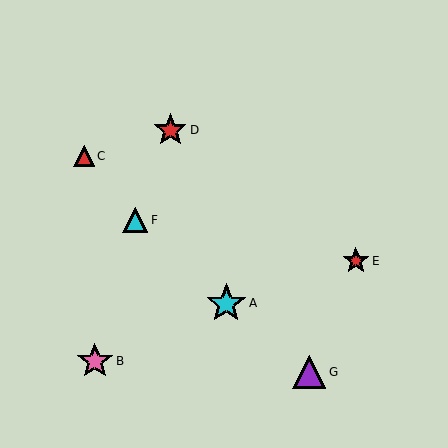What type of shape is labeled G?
Shape G is a purple triangle.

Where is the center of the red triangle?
The center of the red triangle is at (84, 156).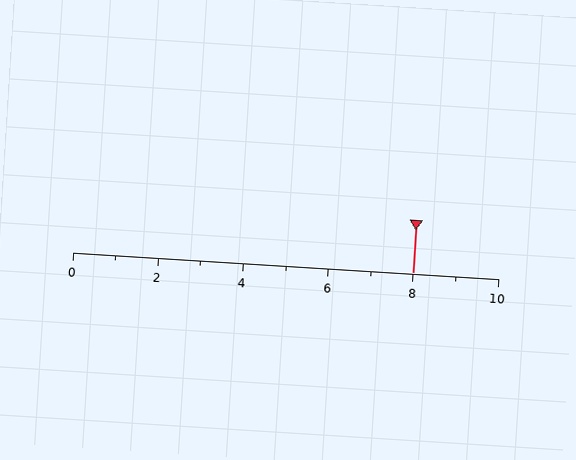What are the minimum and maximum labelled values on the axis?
The axis runs from 0 to 10.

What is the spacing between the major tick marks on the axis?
The major ticks are spaced 2 apart.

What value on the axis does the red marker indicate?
The marker indicates approximately 8.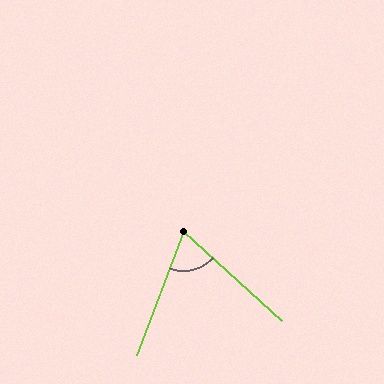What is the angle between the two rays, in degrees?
Approximately 69 degrees.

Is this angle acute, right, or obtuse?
It is acute.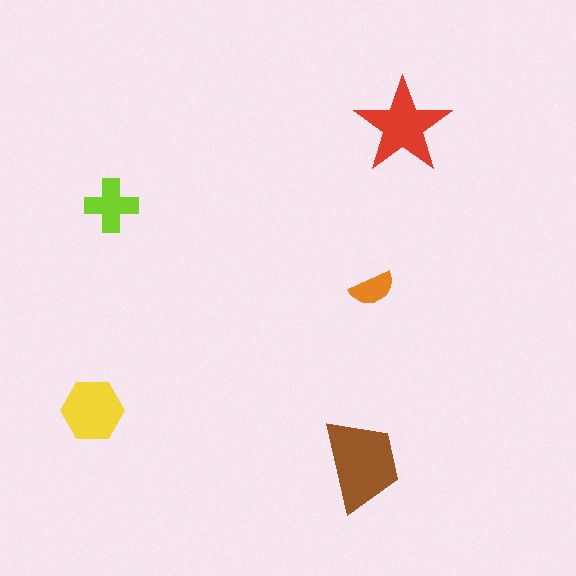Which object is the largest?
The brown trapezoid.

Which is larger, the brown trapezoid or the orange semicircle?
The brown trapezoid.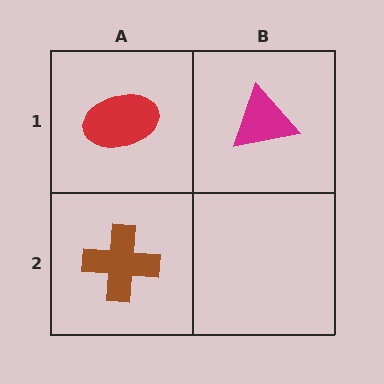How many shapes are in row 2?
1 shape.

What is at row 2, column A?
A brown cross.